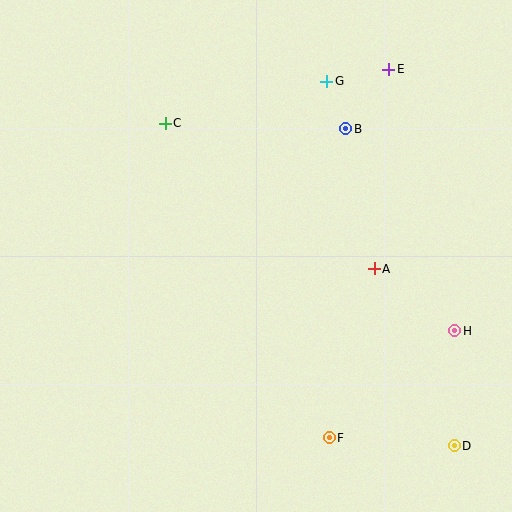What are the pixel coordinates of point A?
Point A is at (374, 269).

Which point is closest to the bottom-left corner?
Point F is closest to the bottom-left corner.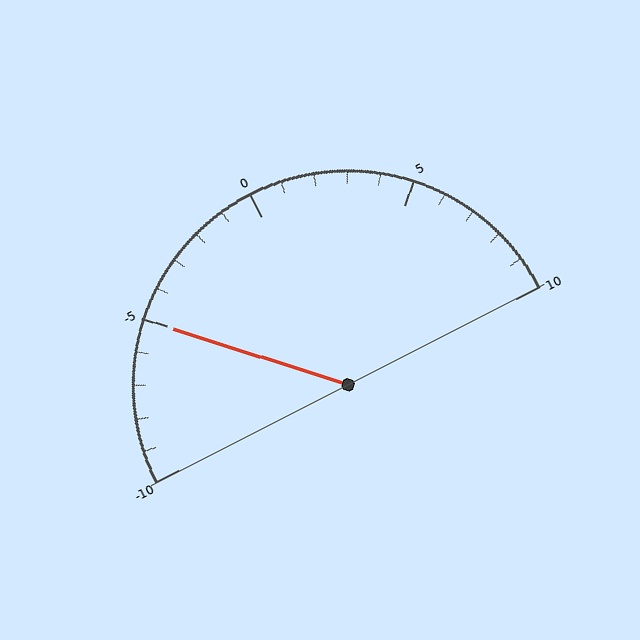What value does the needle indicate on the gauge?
The needle indicates approximately -5.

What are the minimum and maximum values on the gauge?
The gauge ranges from -10 to 10.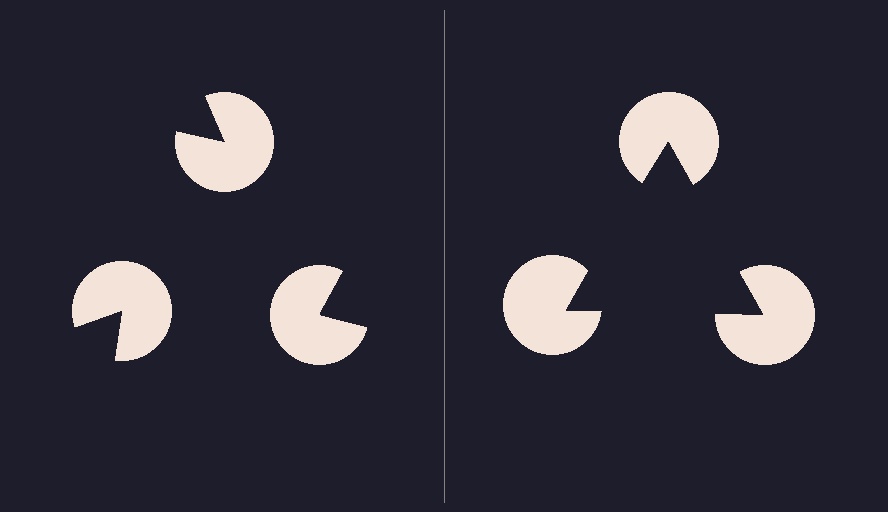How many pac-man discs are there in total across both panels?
6 — 3 on each side.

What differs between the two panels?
The pac-man discs are positioned identically on both sides; only the wedge orientations differ. On the right they align to a triangle; on the left they are misaligned.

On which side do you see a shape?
An illusory triangle appears on the right side. On the left side the wedge cuts are rotated, so no coherent shape forms.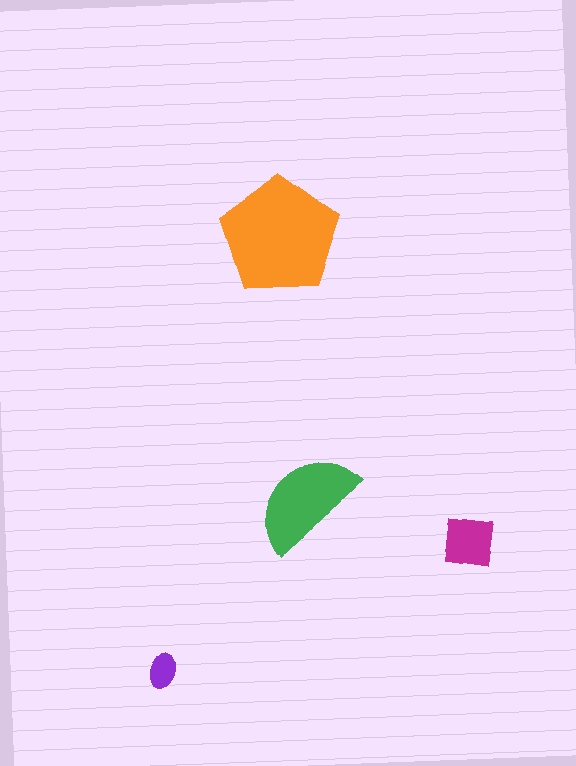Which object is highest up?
The orange pentagon is topmost.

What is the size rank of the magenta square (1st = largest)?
3rd.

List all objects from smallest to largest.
The purple ellipse, the magenta square, the green semicircle, the orange pentagon.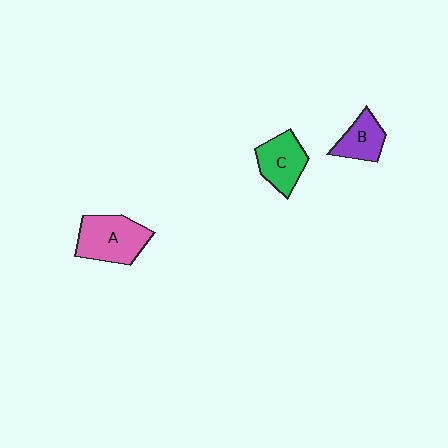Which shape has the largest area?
Shape A (pink).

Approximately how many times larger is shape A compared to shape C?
Approximately 1.3 times.